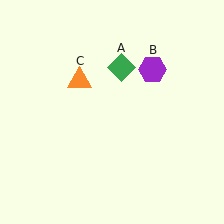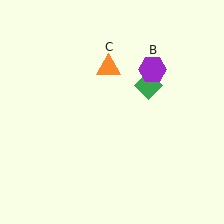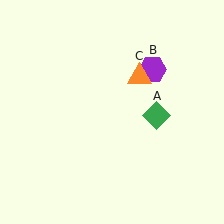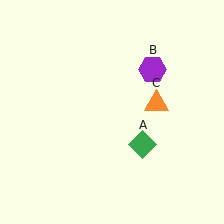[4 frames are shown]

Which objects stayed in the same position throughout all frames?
Purple hexagon (object B) remained stationary.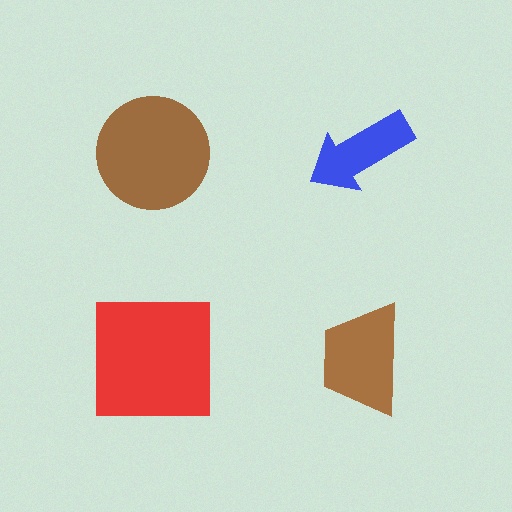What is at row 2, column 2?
A brown trapezoid.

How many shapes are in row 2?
2 shapes.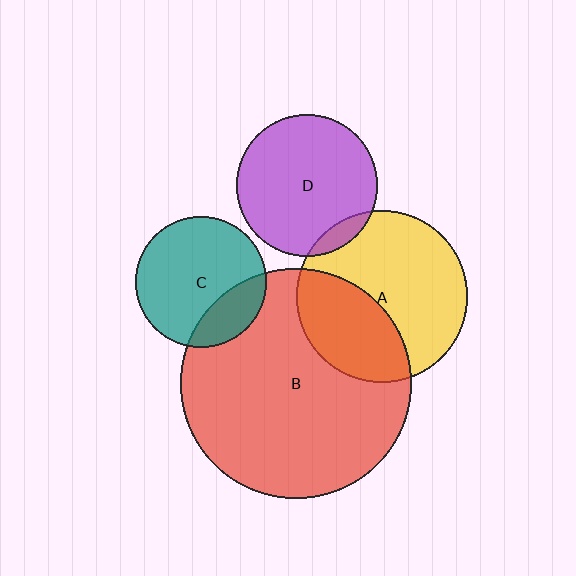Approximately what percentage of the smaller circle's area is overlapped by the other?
Approximately 25%.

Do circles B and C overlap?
Yes.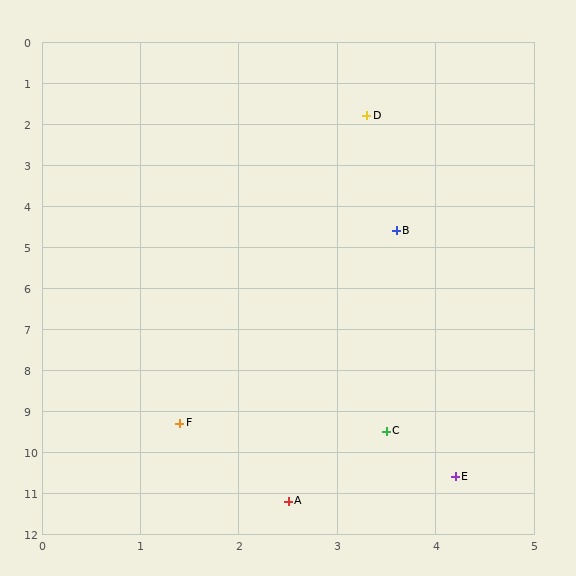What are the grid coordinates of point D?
Point D is at approximately (3.3, 1.8).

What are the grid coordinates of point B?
Point B is at approximately (3.6, 4.6).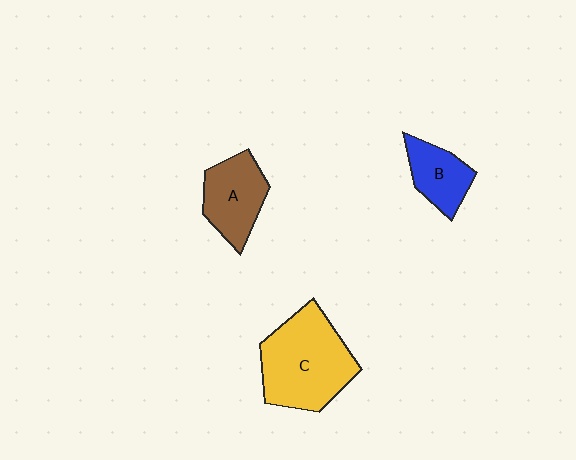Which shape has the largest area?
Shape C (yellow).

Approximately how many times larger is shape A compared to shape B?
Approximately 1.3 times.